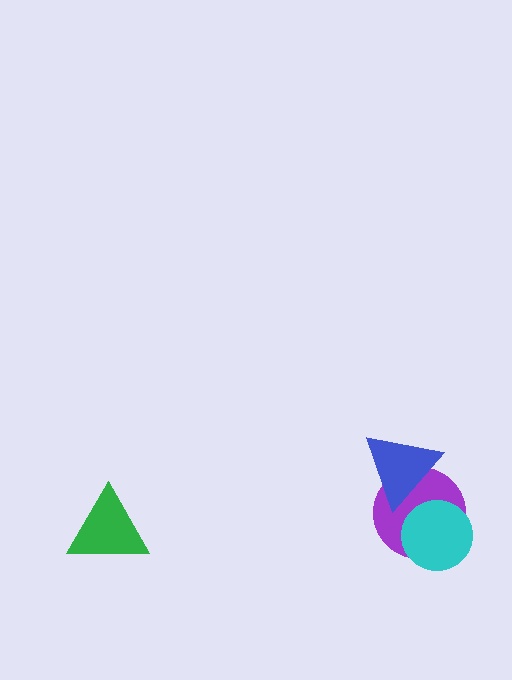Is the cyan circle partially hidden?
No, no other shape covers it.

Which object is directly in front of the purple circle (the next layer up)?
The cyan circle is directly in front of the purple circle.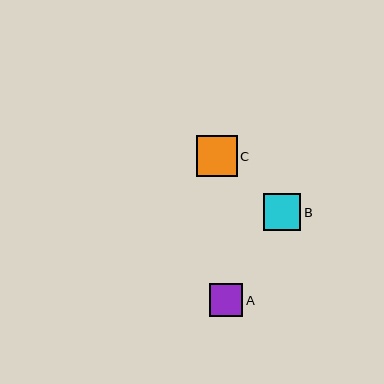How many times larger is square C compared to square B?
Square C is approximately 1.1 times the size of square B.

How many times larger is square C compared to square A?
Square C is approximately 1.2 times the size of square A.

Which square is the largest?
Square C is the largest with a size of approximately 41 pixels.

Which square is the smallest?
Square A is the smallest with a size of approximately 33 pixels.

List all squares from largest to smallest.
From largest to smallest: C, B, A.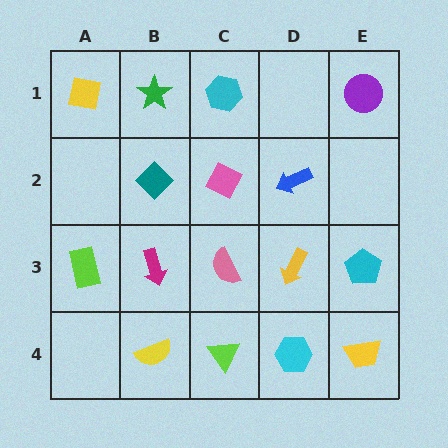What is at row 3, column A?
A lime rectangle.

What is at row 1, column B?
A green star.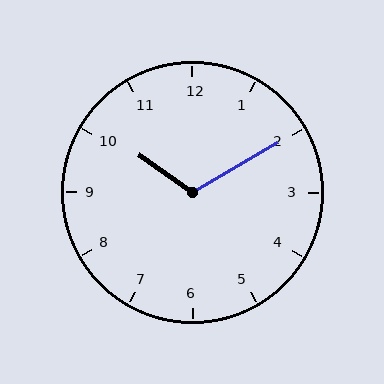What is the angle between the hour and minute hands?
Approximately 115 degrees.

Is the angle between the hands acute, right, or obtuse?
It is obtuse.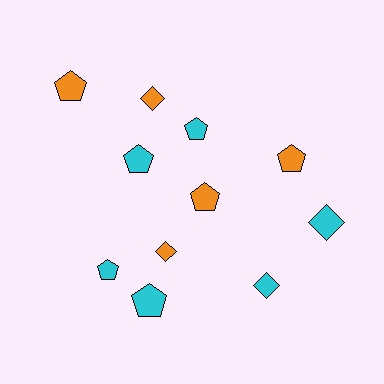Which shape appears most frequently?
Pentagon, with 7 objects.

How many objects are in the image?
There are 11 objects.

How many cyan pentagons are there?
There are 4 cyan pentagons.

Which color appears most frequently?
Cyan, with 6 objects.